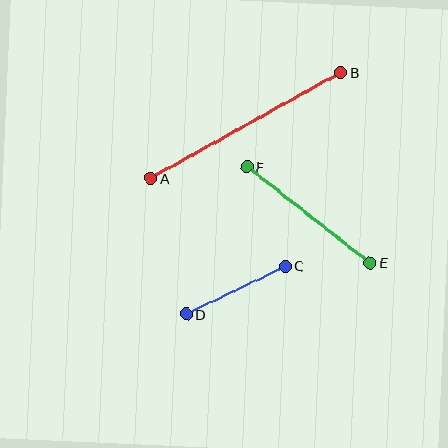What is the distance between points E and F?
The distance is approximately 156 pixels.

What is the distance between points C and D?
The distance is approximately 110 pixels.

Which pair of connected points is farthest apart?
Points A and B are farthest apart.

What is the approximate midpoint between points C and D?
The midpoint is at approximately (236, 290) pixels.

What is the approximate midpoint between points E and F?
The midpoint is at approximately (308, 215) pixels.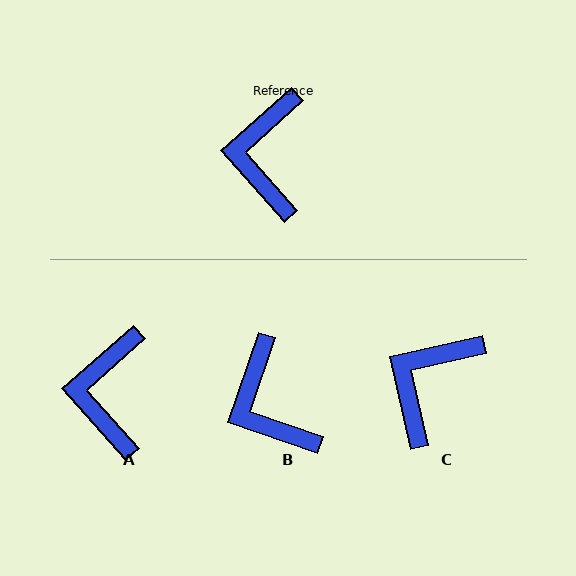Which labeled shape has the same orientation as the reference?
A.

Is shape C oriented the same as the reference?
No, it is off by about 29 degrees.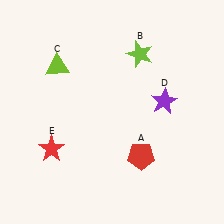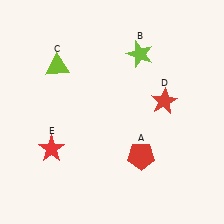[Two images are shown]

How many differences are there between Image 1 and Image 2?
There is 1 difference between the two images.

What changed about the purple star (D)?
In Image 1, D is purple. In Image 2, it changed to red.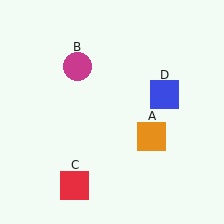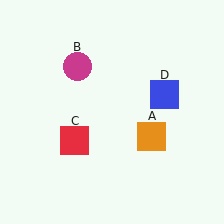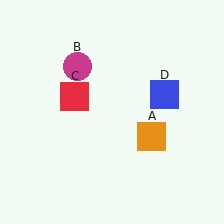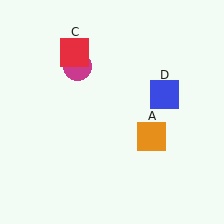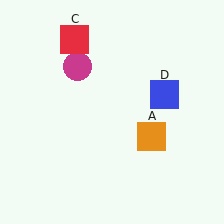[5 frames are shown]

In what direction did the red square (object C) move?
The red square (object C) moved up.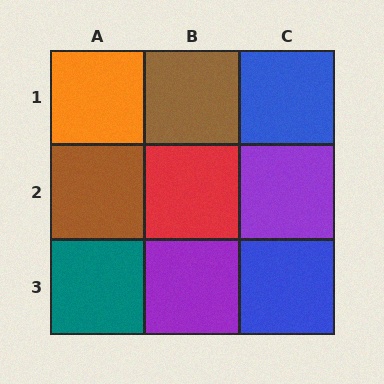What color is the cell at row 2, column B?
Red.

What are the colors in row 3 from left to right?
Teal, purple, blue.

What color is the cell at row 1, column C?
Blue.